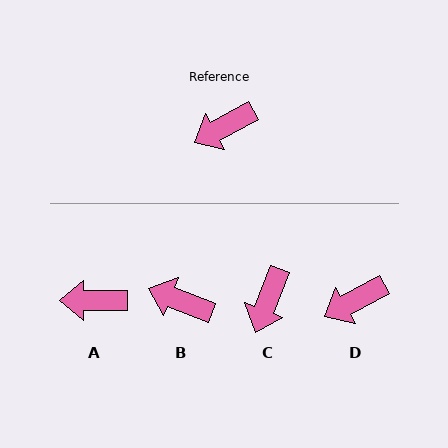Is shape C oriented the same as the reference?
No, it is off by about 40 degrees.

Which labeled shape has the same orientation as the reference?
D.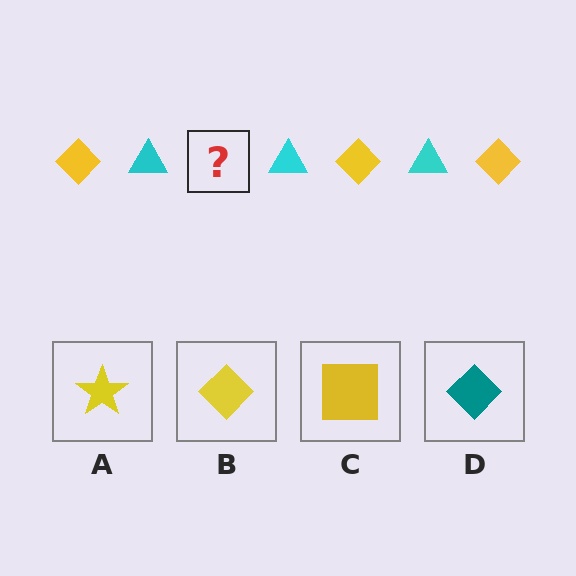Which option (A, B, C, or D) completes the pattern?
B.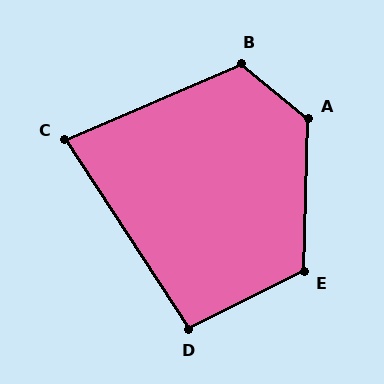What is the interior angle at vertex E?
Approximately 118 degrees (obtuse).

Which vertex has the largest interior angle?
A, at approximately 128 degrees.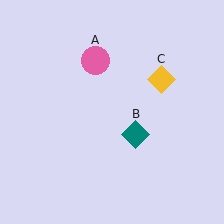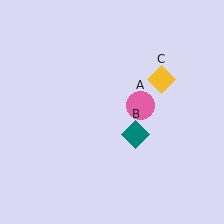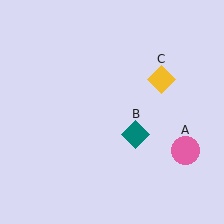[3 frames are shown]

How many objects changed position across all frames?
1 object changed position: pink circle (object A).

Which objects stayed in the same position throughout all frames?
Teal diamond (object B) and yellow diamond (object C) remained stationary.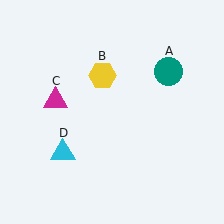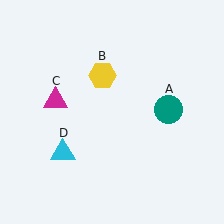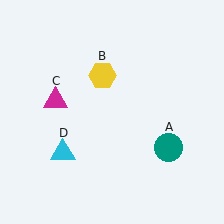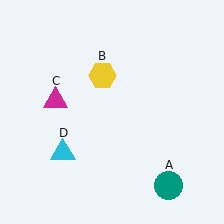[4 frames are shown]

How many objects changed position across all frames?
1 object changed position: teal circle (object A).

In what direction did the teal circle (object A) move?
The teal circle (object A) moved down.